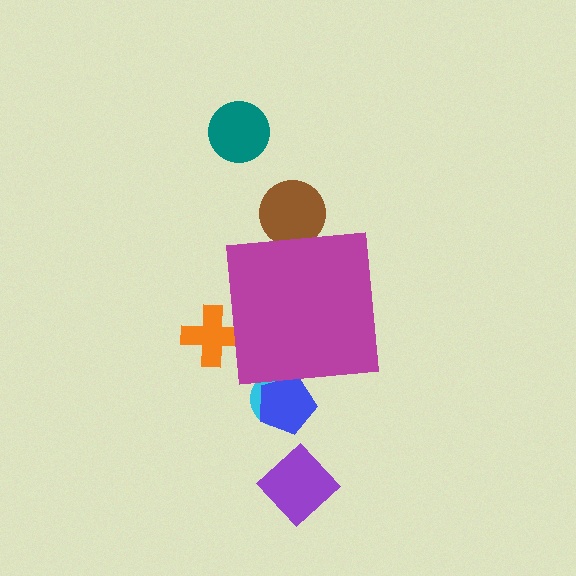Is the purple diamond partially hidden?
No, the purple diamond is fully visible.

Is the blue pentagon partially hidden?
Yes, the blue pentagon is partially hidden behind the magenta square.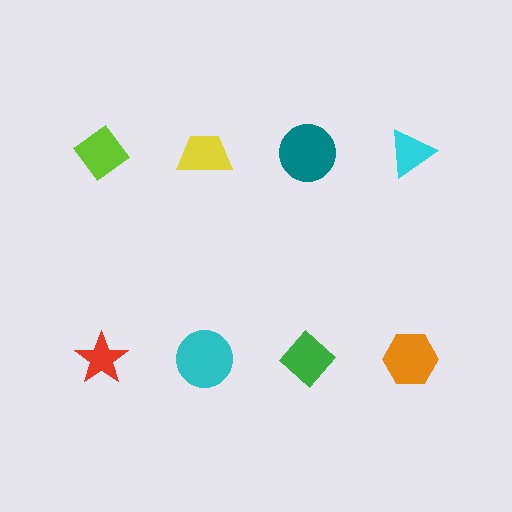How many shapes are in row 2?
4 shapes.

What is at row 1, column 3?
A teal circle.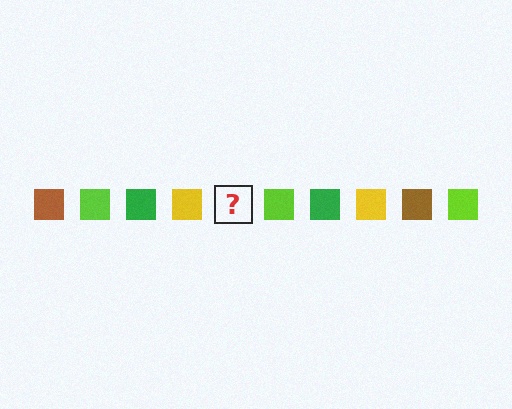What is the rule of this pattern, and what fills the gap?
The rule is that the pattern cycles through brown, lime, green, yellow squares. The gap should be filled with a brown square.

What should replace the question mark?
The question mark should be replaced with a brown square.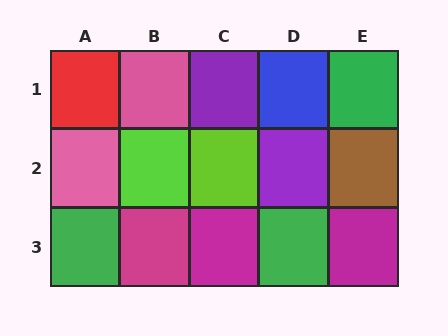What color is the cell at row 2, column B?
Lime.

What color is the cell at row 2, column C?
Lime.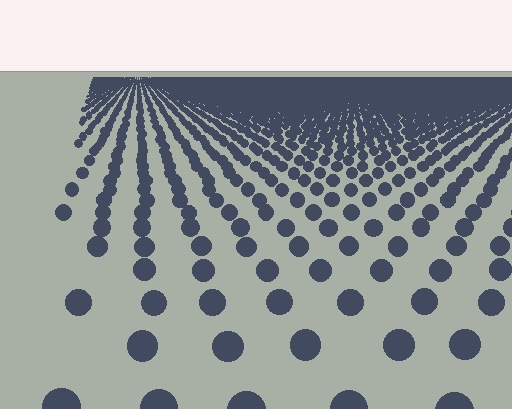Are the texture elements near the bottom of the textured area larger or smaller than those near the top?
Larger. Near the bottom, elements are closer to the viewer and appear at a bigger on-screen size.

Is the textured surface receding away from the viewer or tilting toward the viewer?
The surface is receding away from the viewer. Texture elements get smaller and denser toward the top.